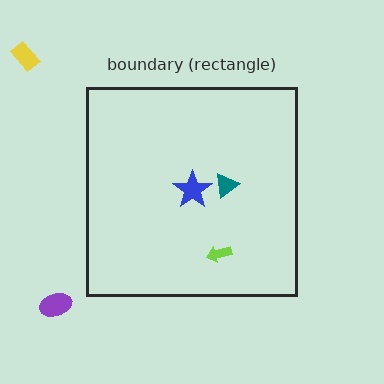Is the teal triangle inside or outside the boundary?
Inside.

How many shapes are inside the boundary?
3 inside, 2 outside.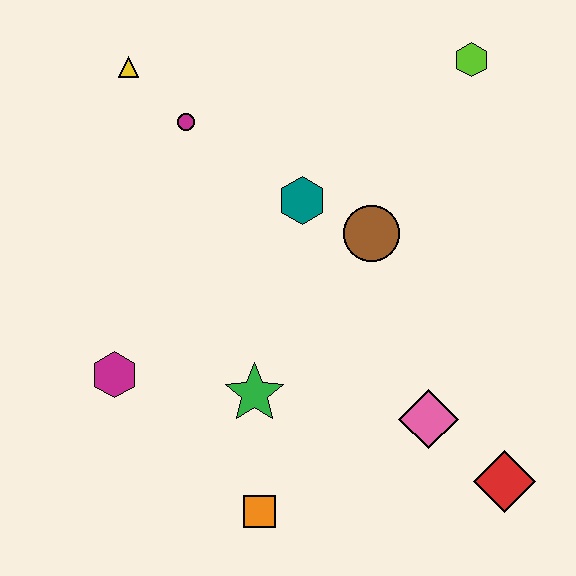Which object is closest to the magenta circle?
The yellow triangle is closest to the magenta circle.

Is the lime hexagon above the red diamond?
Yes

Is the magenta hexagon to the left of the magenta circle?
Yes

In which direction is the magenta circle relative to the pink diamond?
The magenta circle is above the pink diamond.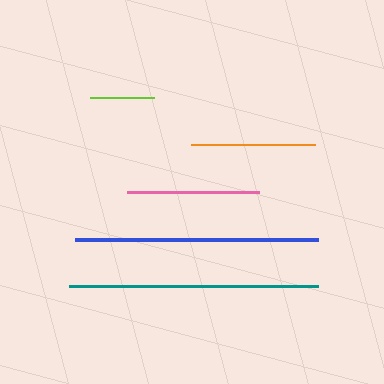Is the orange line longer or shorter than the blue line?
The blue line is longer than the orange line.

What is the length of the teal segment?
The teal segment is approximately 249 pixels long.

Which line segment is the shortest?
The lime line is the shortest at approximately 64 pixels.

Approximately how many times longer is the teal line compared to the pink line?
The teal line is approximately 1.9 times the length of the pink line.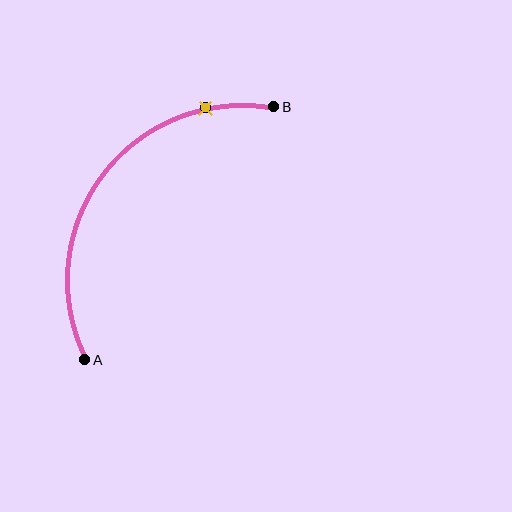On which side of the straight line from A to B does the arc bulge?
The arc bulges above and to the left of the straight line connecting A and B.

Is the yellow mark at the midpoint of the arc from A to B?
No. The yellow mark lies on the arc but is closer to endpoint B. The arc midpoint would be at the point on the curve equidistant along the arc from both A and B.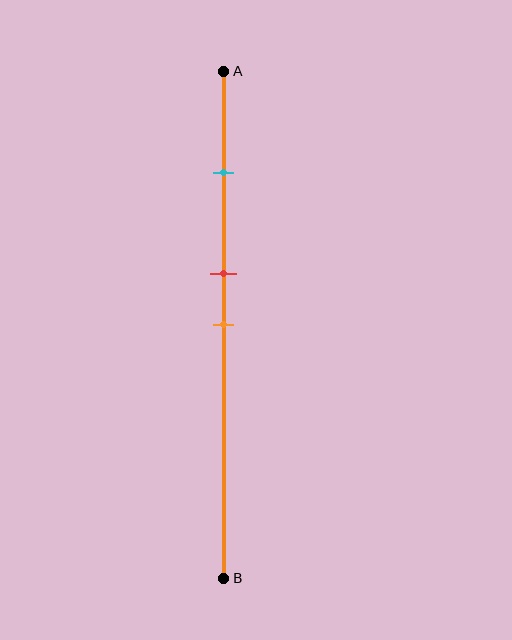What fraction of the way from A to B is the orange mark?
The orange mark is approximately 50% (0.5) of the way from A to B.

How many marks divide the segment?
There are 3 marks dividing the segment.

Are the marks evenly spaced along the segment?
No, the marks are not evenly spaced.